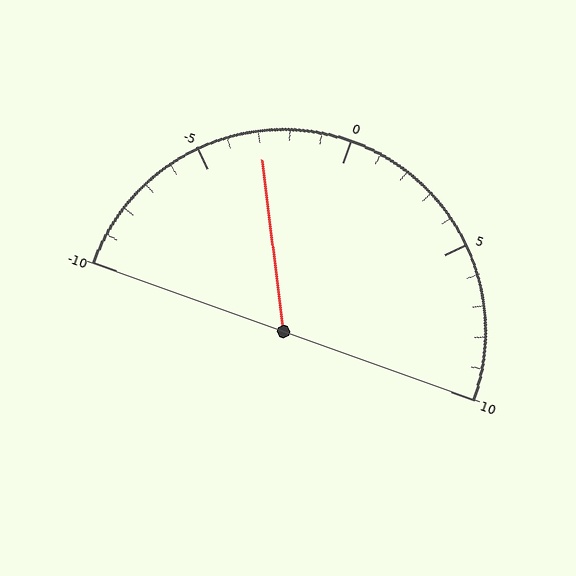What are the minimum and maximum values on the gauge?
The gauge ranges from -10 to 10.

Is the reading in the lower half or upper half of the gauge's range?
The reading is in the lower half of the range (-10 to 10).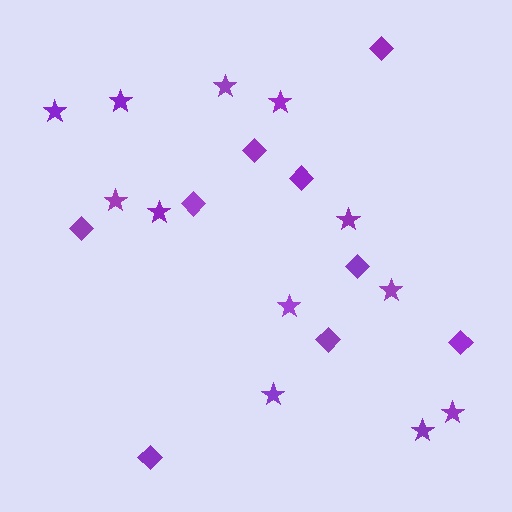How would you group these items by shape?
There are 2 groups: one group of stars (12) and one group of diamonds (9).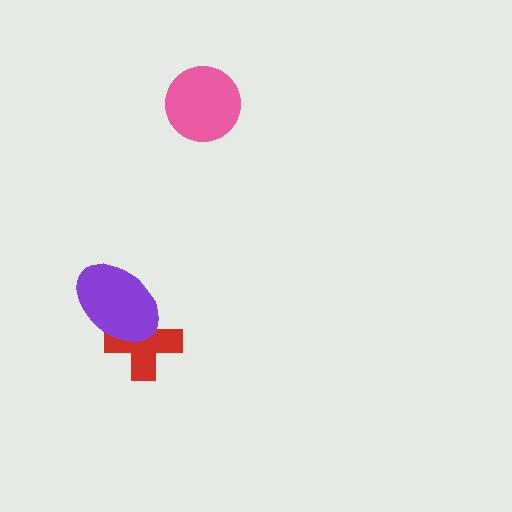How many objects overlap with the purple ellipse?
1 object overlaps with the purple ellipse.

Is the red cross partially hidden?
Yes, it is partially covered by another shape.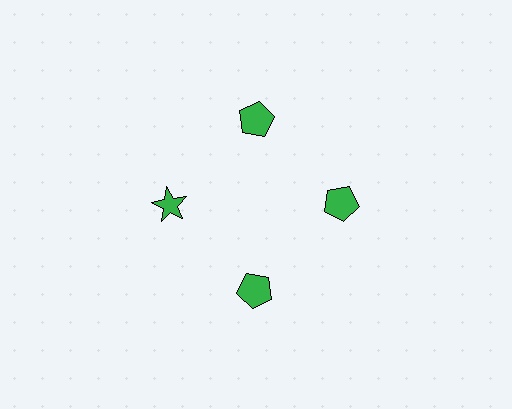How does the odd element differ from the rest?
It has a different shape: star instead of pentagon.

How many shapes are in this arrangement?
There are 4 shapes arranged in a ring pattern.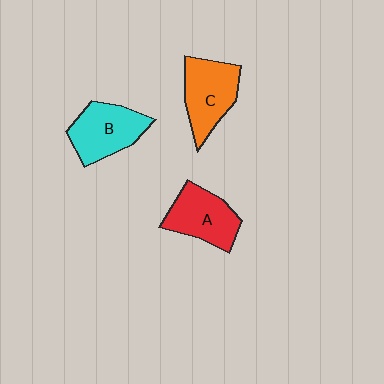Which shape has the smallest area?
Shape A (red).